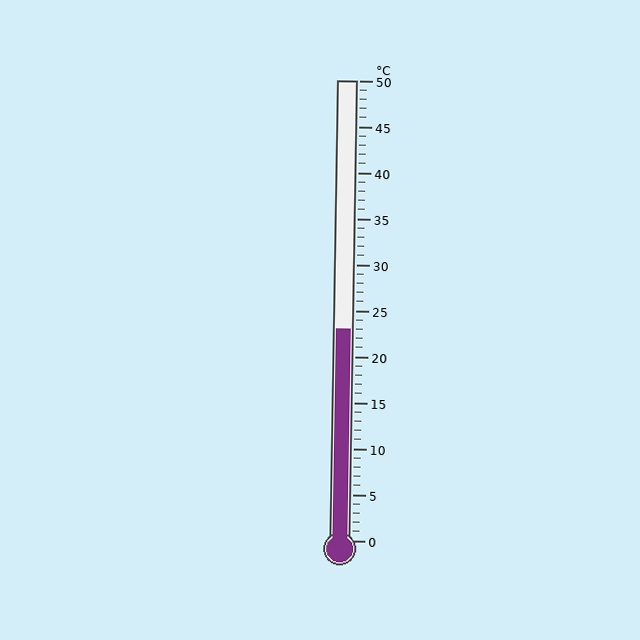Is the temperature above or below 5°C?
The temperature is above 5°C.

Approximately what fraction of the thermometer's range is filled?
The thermometer is filled to approximately 45% of its range.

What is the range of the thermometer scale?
The thermometer scale ranges from 0°C to 50°C.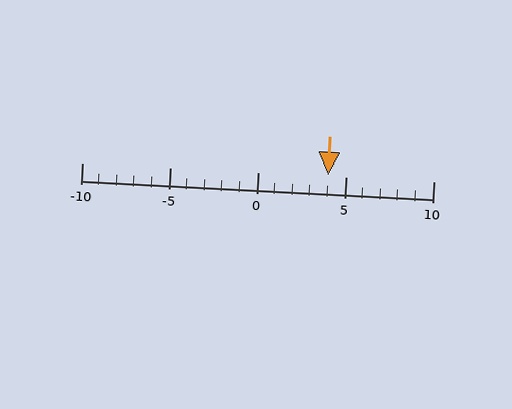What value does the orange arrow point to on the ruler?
The orange arrow points to approximately 4.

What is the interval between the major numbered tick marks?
The major tick marks are spaced 5 units apart.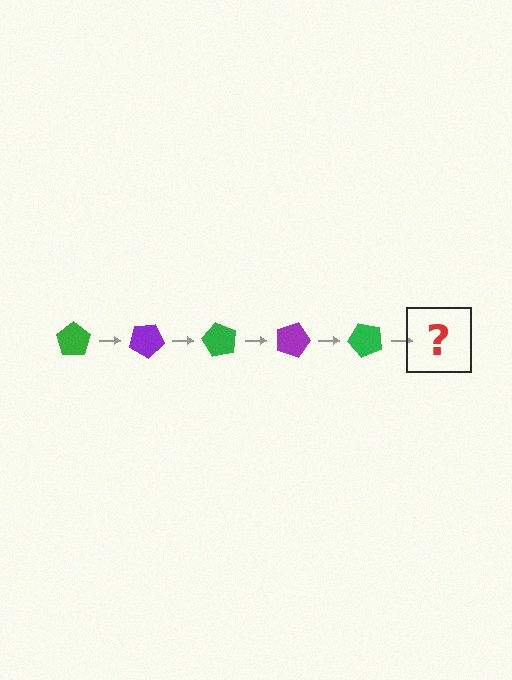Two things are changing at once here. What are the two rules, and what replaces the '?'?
The two rules are that it rotates 30 degrees each step and the color cycles through green and purple. The '?' should be a purple pentagon, rotated 150 degrees from the start.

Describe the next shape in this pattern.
It should be a purple pentagon, rotated 150 degrees from the start.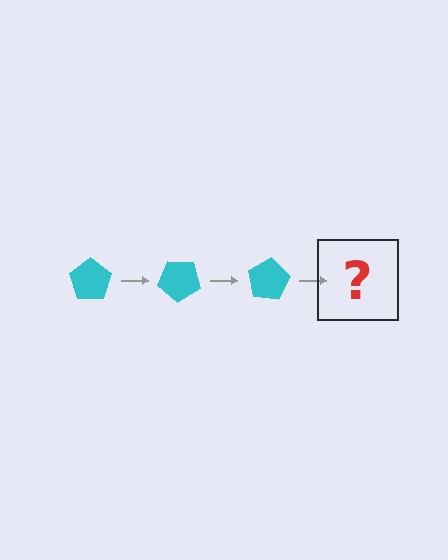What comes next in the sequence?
The next element should be a cyan pentagon rotated 120 degrees.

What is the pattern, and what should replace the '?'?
The pattern is that the pentagon rotates 40 degrees each step. The '?' should be a cyan pentagon rotated 120 degrees.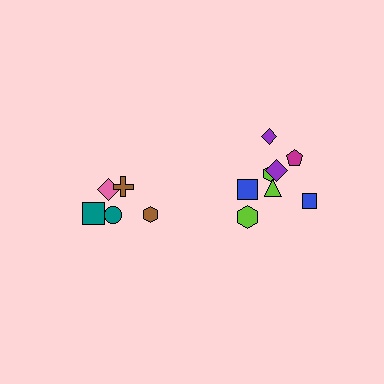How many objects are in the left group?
There are 5 objects.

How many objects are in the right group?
There are 8 objects.